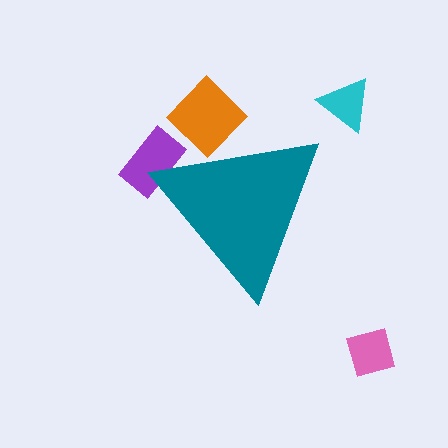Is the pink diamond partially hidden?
No, the pink diamond is fully visible.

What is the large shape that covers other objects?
A teal triangle.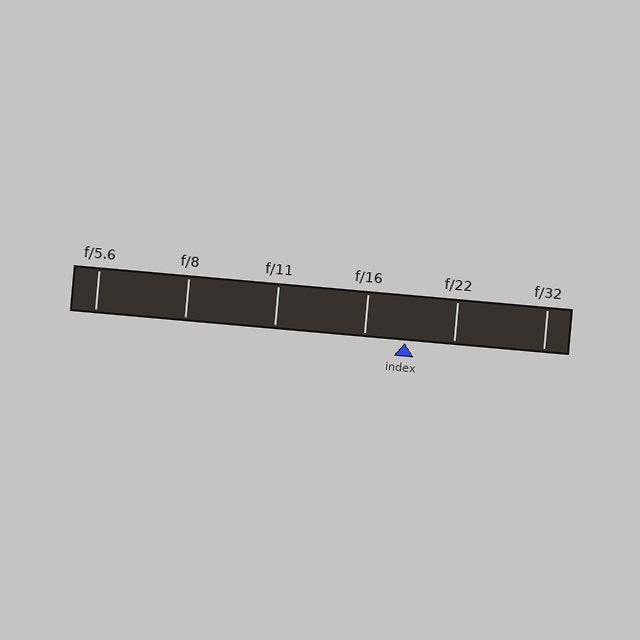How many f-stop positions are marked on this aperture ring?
There are 6 f-stop positions marked.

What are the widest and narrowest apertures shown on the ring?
The widest aperture shown is f/5.6 and the narrowest is f/32.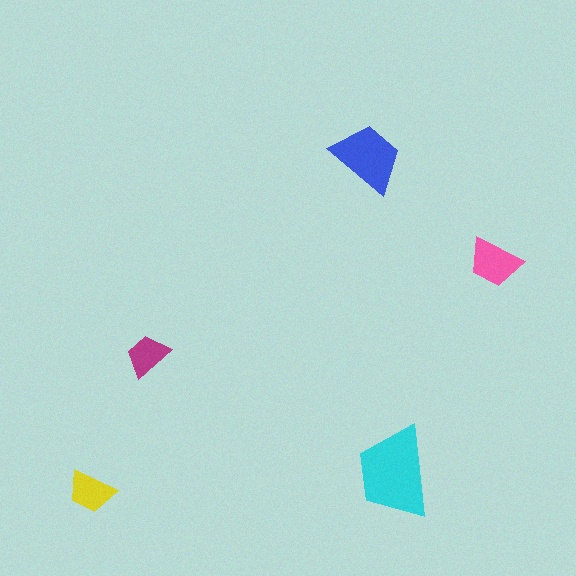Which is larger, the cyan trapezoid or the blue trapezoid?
The cyan one.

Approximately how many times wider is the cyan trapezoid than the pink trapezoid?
About 1.5 times wider.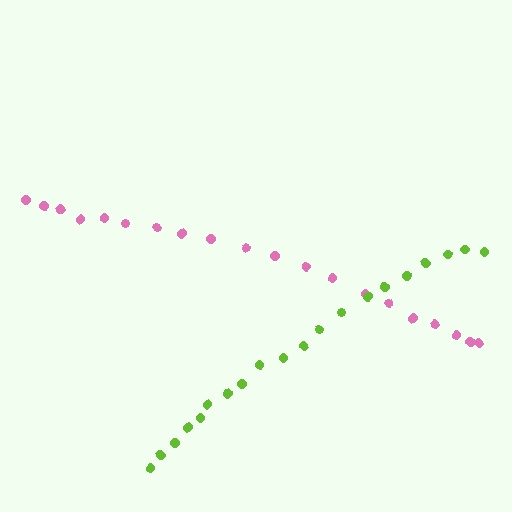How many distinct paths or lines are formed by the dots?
There are 2 distinct paths.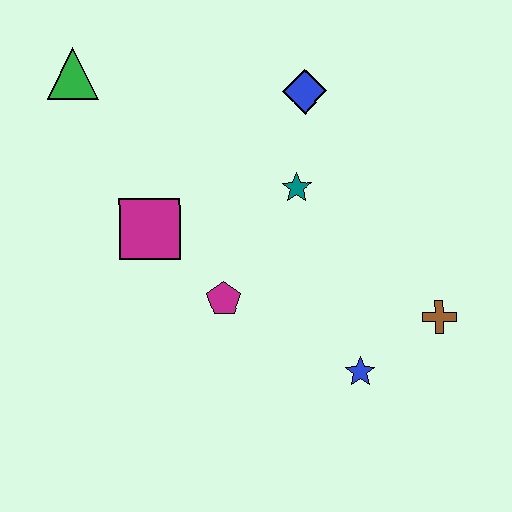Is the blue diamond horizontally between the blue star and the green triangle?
Yes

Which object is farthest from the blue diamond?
The blue star is farthest from the blue diamond.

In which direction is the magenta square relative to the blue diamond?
The magenta square is to the left of the blue diamond.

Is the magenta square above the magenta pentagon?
Yes